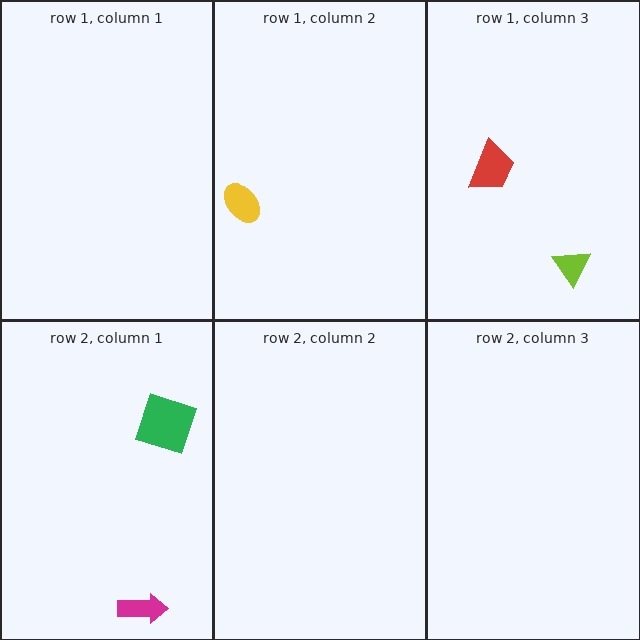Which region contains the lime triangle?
The row 1, column 3 region.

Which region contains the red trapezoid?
The row 1, column 3 region.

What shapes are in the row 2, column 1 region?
The magenta arrow, the green diamond.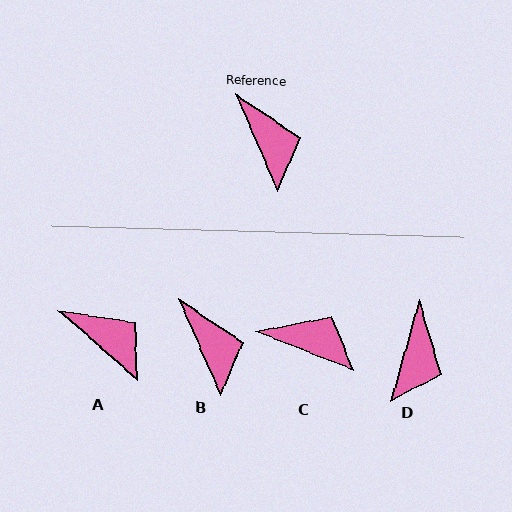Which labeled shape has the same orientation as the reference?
B.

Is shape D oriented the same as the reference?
No, it is off by about 40 degrees.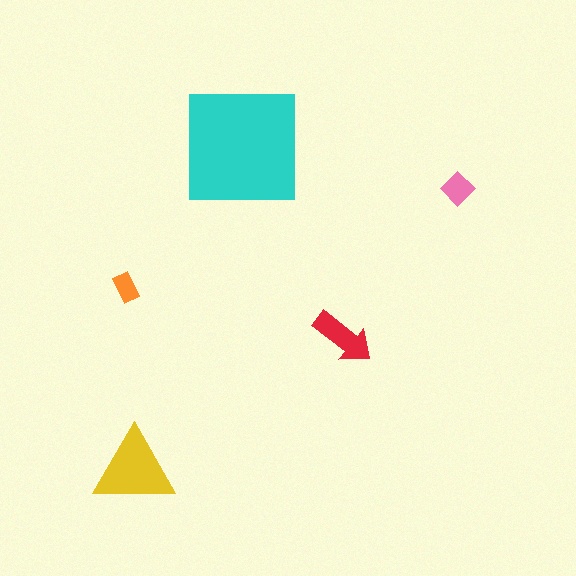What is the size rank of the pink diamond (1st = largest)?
4th.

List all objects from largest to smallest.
The cyan square, the yellow triangle, the red arrow, the pink diamond, the orange rectangle.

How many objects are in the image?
There are 5 objects in the image.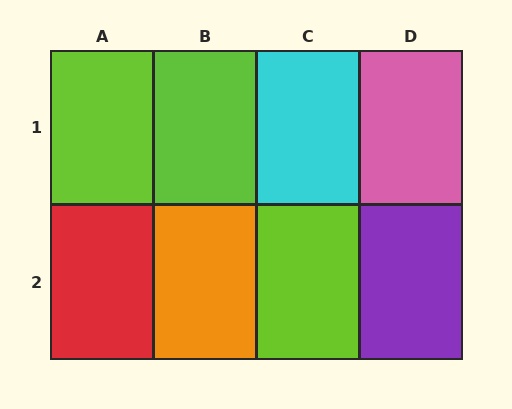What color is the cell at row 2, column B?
Orange.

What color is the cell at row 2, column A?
Red.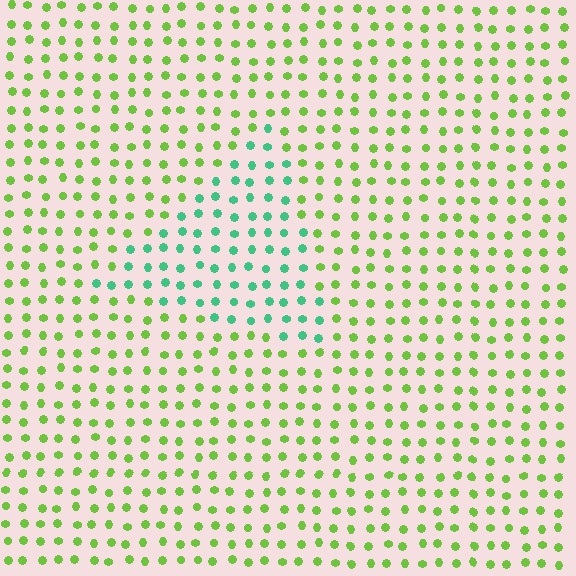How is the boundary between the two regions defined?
The boundary is defined purely by a slight shift in hue (about 52 degrees). Spacing, size, and orientation are identical on both sides.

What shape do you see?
I see a triangle.